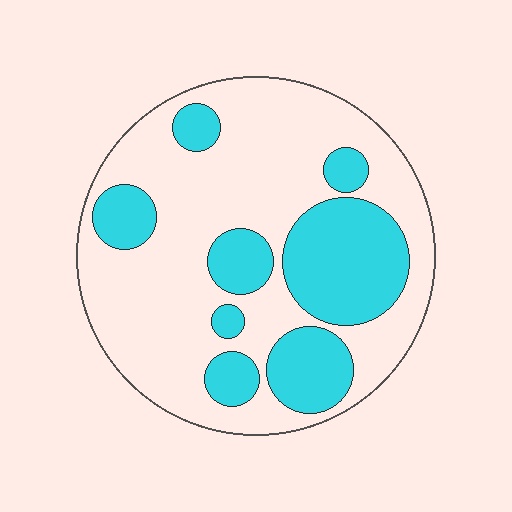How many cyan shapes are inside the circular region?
8.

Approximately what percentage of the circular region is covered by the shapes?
Approximately 30%.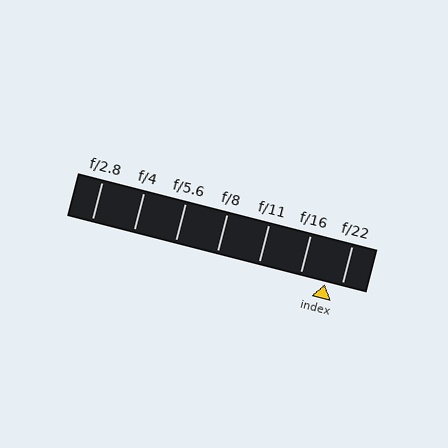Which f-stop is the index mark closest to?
The index mark is closest to f/22.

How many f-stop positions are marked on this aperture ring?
There are 7 f-stop positions marked.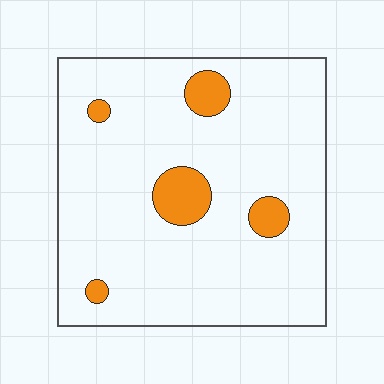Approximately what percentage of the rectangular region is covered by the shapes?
Approximately 10%.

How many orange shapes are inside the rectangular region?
5.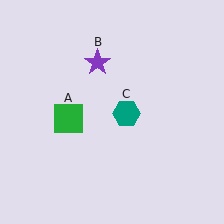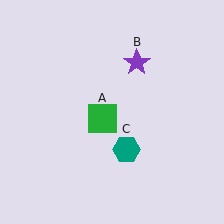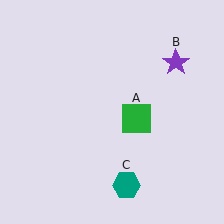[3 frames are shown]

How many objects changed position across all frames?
3 objects changed position: green square (object A), purple star (object B), teal hexagon (object C).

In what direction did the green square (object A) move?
The green square (object A) moved right.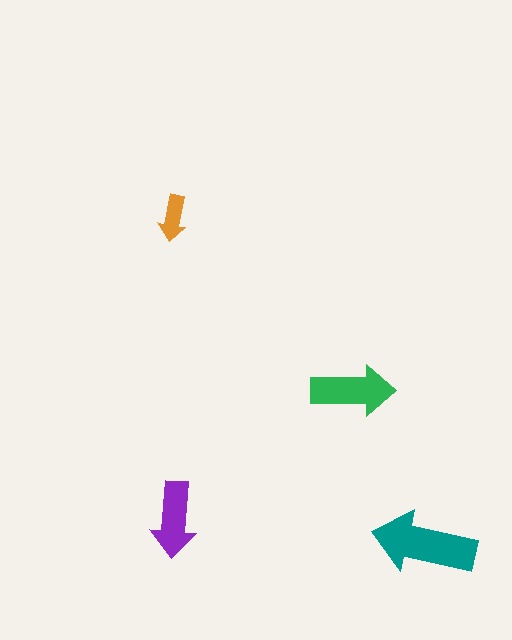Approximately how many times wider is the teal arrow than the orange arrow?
About 2.5 times wider.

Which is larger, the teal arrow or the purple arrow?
The teal one.